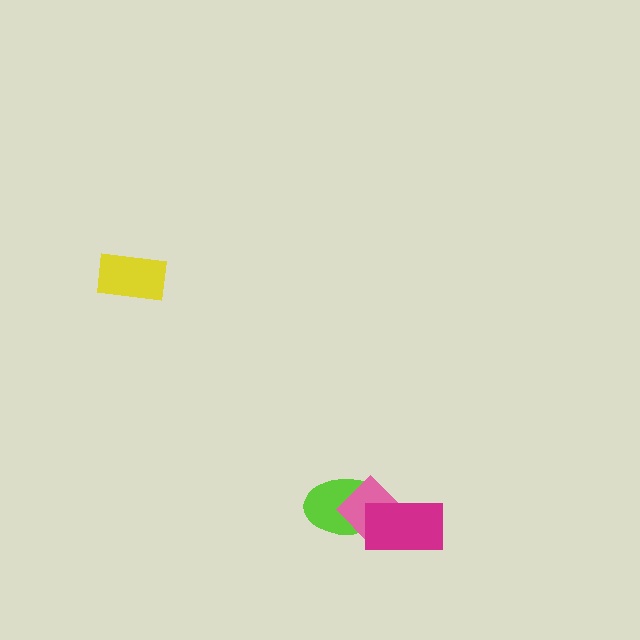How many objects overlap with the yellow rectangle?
0 objects overlap with the yellow rectangle.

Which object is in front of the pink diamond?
The magenta rectangle is in front of the pink diamond.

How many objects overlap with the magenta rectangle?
2 objects overlap with the magenta rectangle.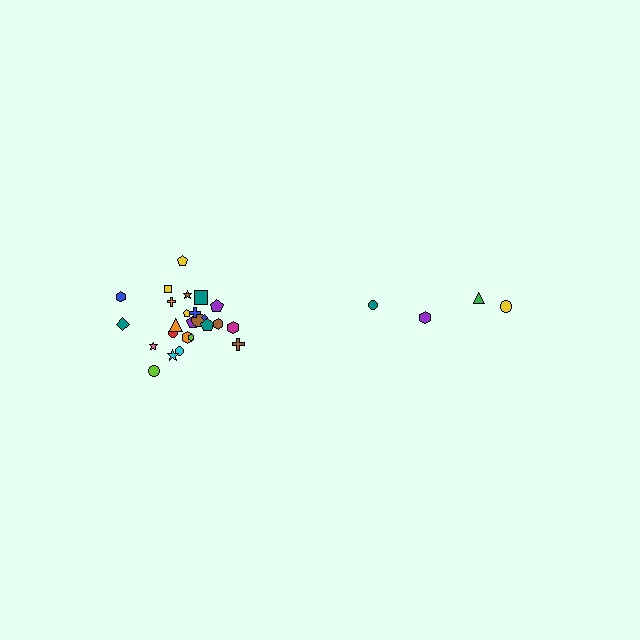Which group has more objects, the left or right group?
The left group.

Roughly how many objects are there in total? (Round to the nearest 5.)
Roughly 30 objects in total.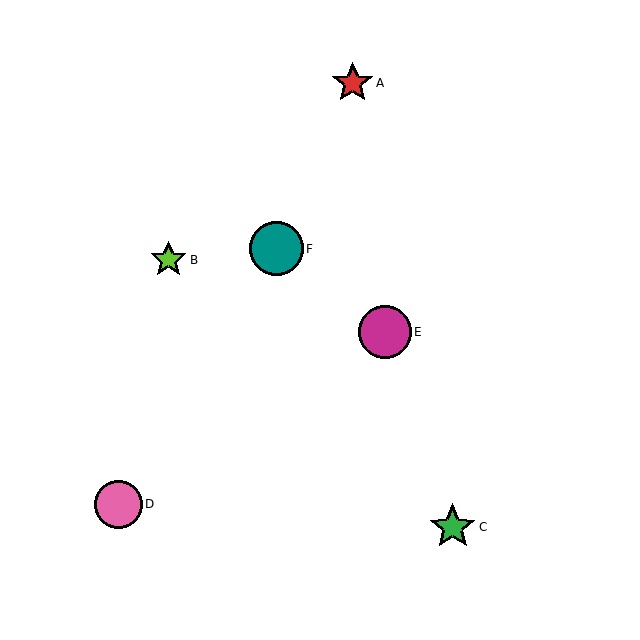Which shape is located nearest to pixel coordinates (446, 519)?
The green star (labeled C) at (453, 527) is nearest to that location.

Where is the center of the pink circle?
The center of the pink circle is at (119, 504).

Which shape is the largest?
The teal circle (labeled F) is the largest.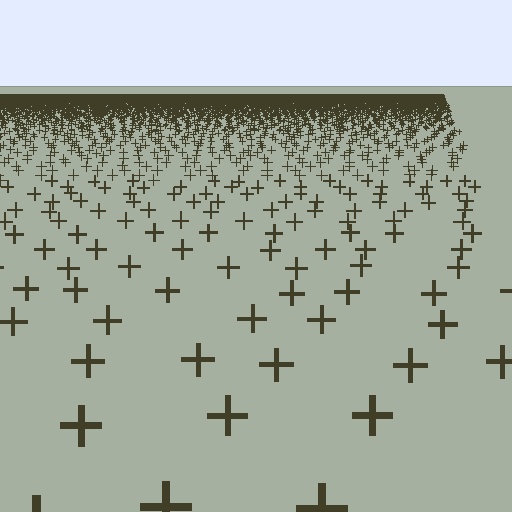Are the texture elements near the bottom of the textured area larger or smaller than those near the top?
Larger. Near the bottom, elements are closer to the viewer and appear at a bigger on-screen size.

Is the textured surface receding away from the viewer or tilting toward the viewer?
The surface is receding away from the viewer. Texture elements get smaller and denser toward the top.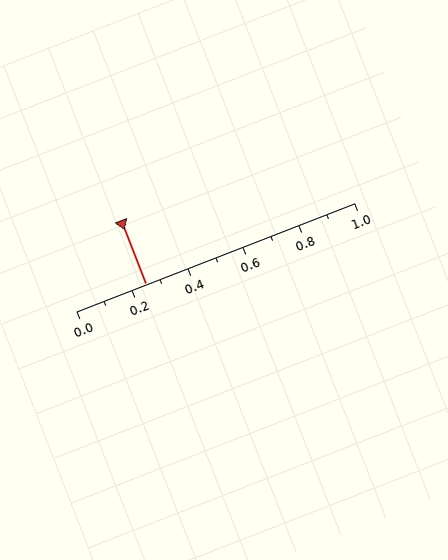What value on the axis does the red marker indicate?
The marker indicates approximately 0.25.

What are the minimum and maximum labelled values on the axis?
The axis runs from 0.0 to 1.0.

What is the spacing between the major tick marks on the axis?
The major ticks are spaced 0.2 apart.